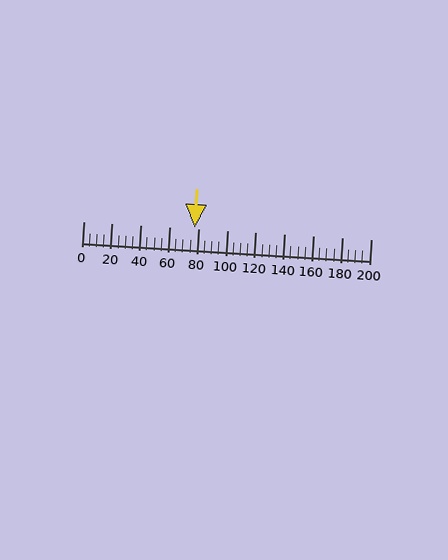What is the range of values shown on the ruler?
The ruler shows values from 0 to 200.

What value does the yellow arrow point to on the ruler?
The yellow arrow points to approximately 78.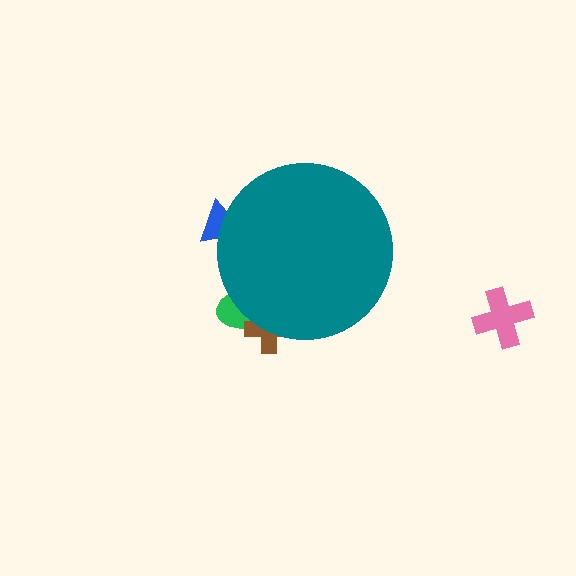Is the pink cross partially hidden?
No, the pink cross is fully visible.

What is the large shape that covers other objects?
A teal circle.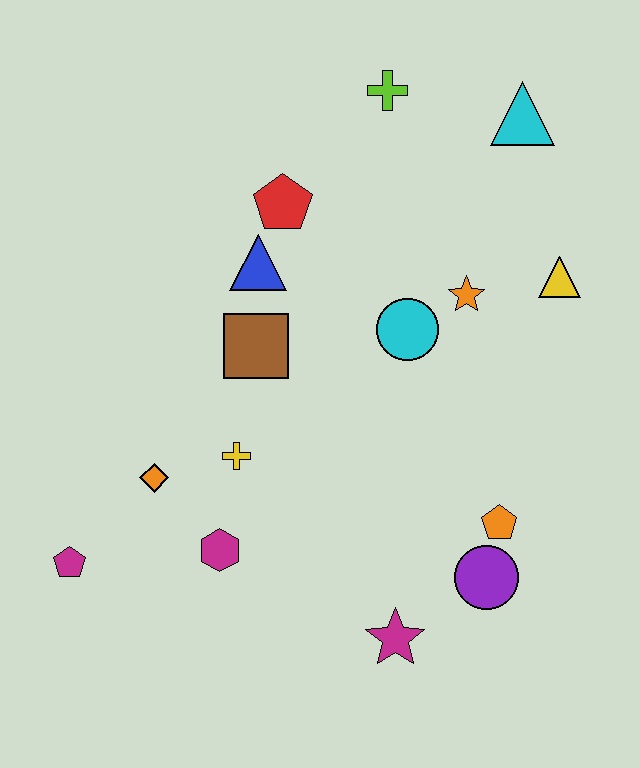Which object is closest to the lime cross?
The cyan triangle is closest to the lime cross.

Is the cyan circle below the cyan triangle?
Yes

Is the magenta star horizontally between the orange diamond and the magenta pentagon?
No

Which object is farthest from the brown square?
The cyan triangle is farthest from the brown square.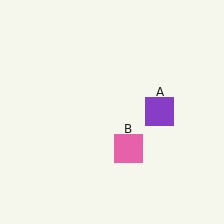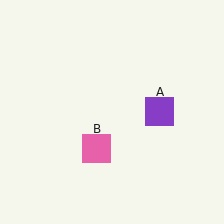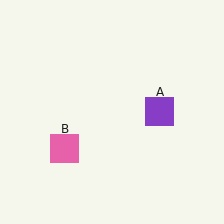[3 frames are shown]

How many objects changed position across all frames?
1 object changed position: pink square (object B).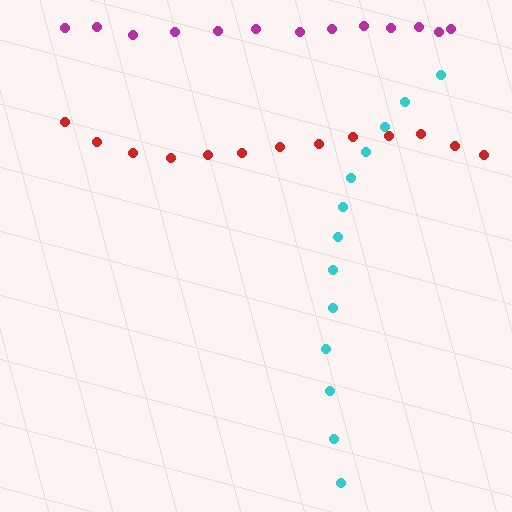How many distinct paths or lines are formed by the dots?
There are 3 distinct paths.